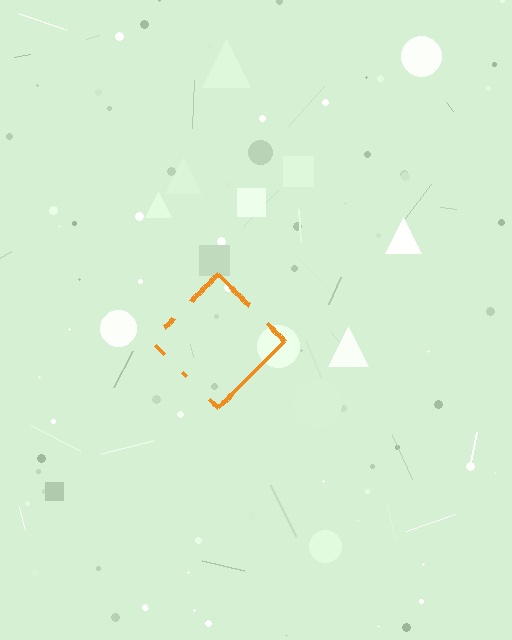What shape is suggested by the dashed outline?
The dashed outline suggests a diamond.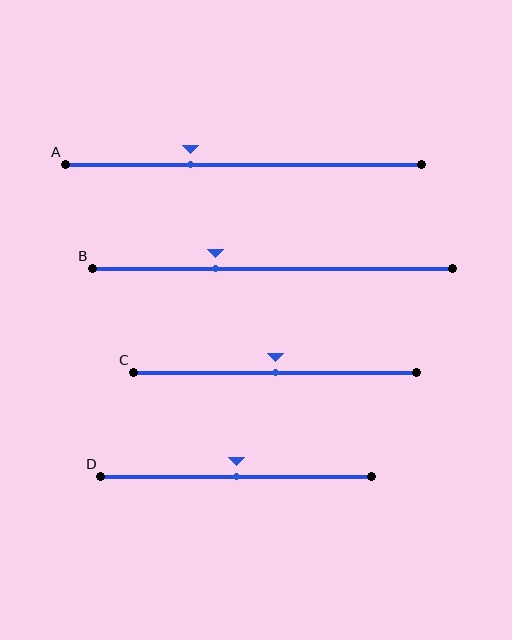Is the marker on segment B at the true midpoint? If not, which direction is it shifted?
No, the marker on segment B is shifted to the left by about 16% of the segment length.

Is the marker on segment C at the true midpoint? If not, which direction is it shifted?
Yes, the marker on segment C is at the true midpoint.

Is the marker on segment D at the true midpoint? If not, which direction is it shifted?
Yes, the marker on segment D is at the true midpoint.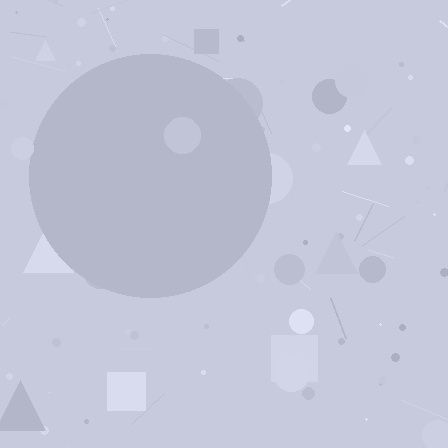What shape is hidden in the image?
A circle is hidden in the image.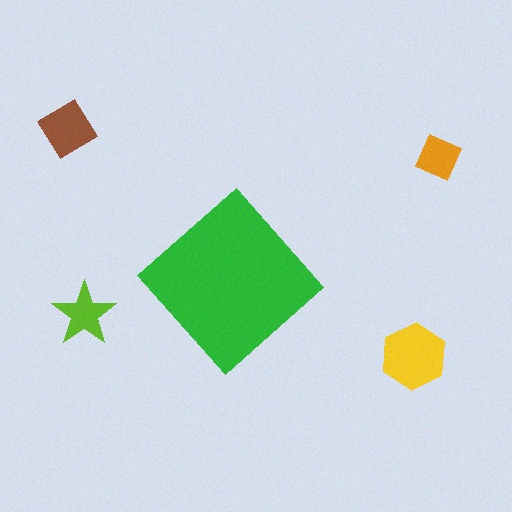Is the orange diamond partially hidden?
No, the orange diamond is fully visible.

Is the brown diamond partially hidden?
No, the brown diamond is fully visible.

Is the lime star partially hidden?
No, the lime star is fully visible.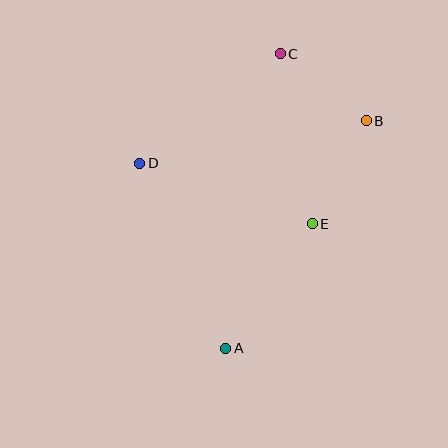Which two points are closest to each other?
Points B and C are closest to each other.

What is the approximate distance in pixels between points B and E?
The distance between B and E is approximately 116 pixels.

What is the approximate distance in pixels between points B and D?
The distance between B and D is approximately 231 pixels.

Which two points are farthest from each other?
Points A and C are farthest from each other.